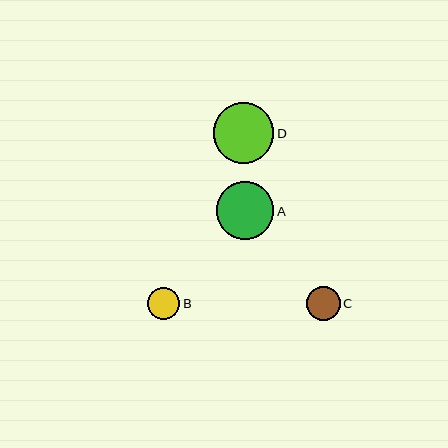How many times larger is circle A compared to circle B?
Circle A is approximately 1.8 times the size of circle B.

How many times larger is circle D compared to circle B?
Circle D is approximately 1.9 times the size of circle B.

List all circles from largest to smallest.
From largest to smallest: D, A, C, B.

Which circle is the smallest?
Circle B is the smallest with a size of approximately 32 pixels.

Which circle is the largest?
Circle D is the largest with a size of approximately 61 pixels.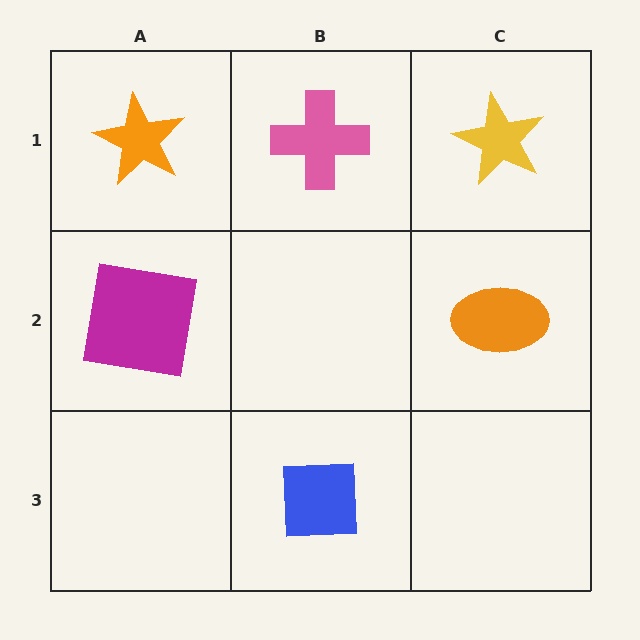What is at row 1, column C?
A yellow star.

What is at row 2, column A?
A magenta square.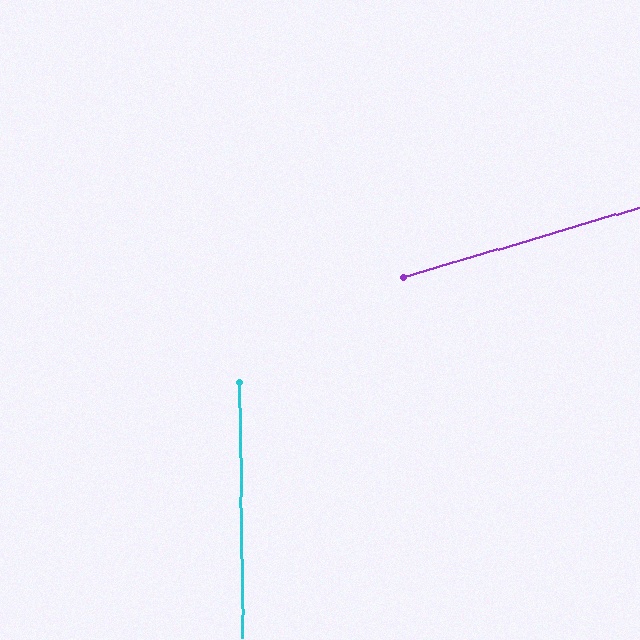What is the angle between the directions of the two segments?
Approximately 74 degrees.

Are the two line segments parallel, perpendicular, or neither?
Neither parallel nor perpendicular — they differ by about 74°.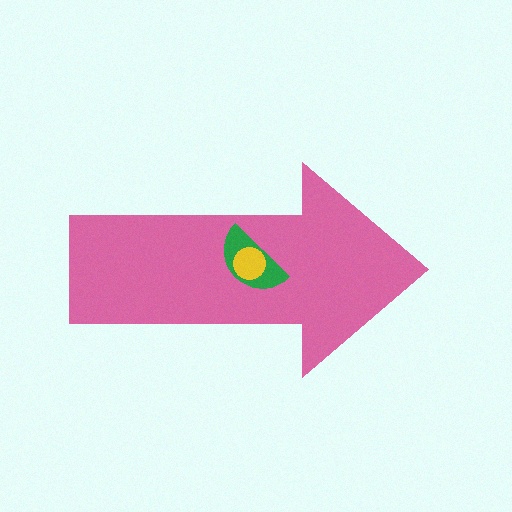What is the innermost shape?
The yellow circle.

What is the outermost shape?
The pink arrow.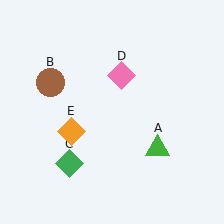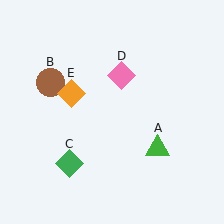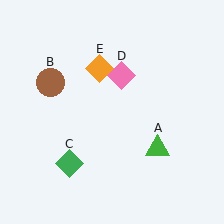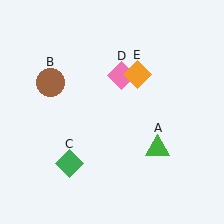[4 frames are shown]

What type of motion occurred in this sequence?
The orange diamond (object E) rotated clockwise around the center of the scene.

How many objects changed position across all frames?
1 object changed position: orange diamond (object E).